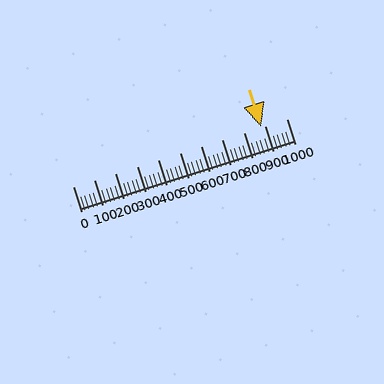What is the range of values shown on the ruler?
The ruler shows values from 0 to 1000.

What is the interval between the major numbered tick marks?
The major tick marks are spaced 100 units apart.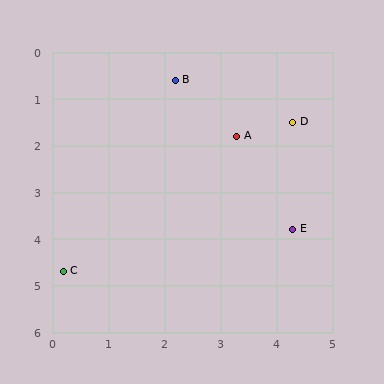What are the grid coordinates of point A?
Point A is at approximately (3.3, 1.8).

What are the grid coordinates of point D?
Point D is at approximately (4.3, 1.5).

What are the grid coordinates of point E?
Point E is at approximately (4.3, 3.8).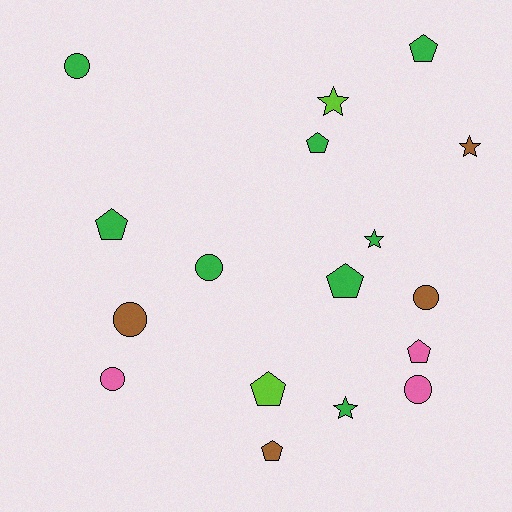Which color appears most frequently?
Green, with 8 objects.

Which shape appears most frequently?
Pentagon, with 7 objects.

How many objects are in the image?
There are 17 objects.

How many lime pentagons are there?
There is 1 lime pentagon.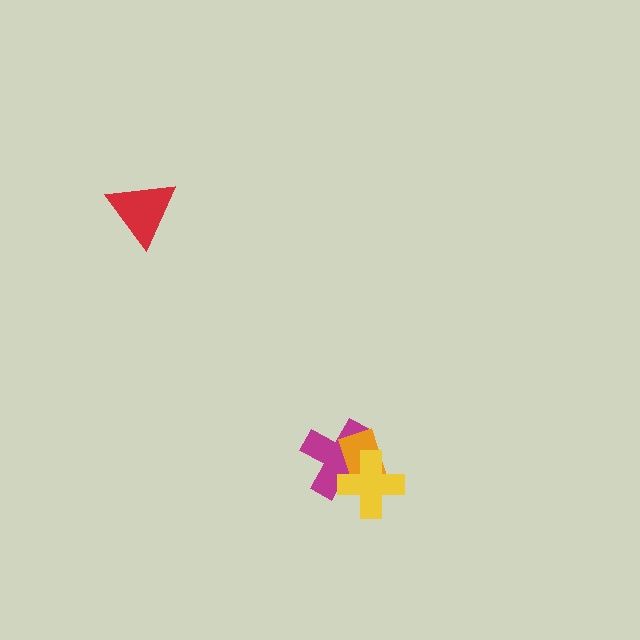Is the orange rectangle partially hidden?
Yes, it is partially covered by another shape.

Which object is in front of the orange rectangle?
The yellow cross is in front of the orange rectangle.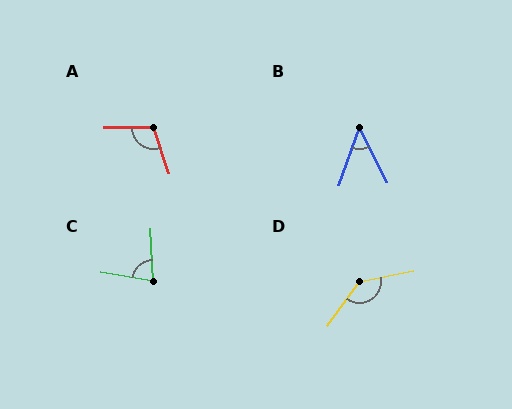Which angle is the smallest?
B, at approximately 46 degrees.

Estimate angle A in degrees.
Approximately 108 degrees.